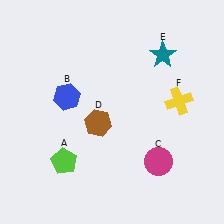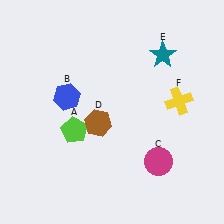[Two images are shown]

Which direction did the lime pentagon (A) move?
The lime pentagon (A) moved up.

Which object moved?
The lime pentagon (A) moved up.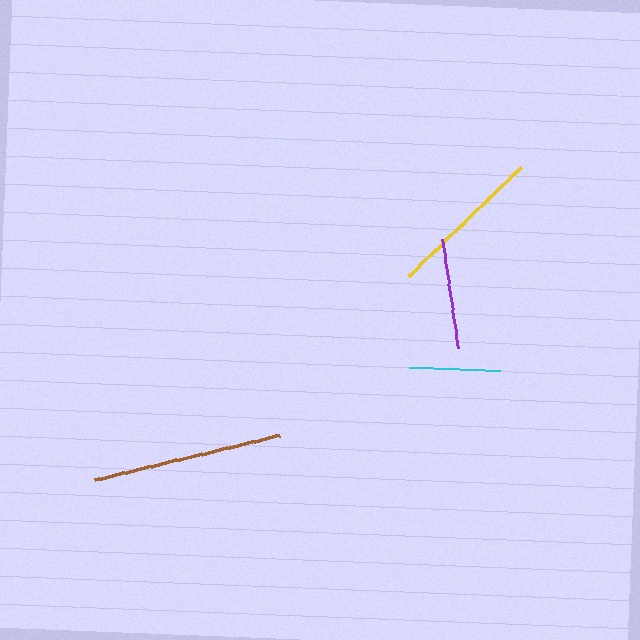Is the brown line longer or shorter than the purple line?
The brown line is longer than the purple line.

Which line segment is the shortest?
The cyan line is the shortest at approximately 91 pixels.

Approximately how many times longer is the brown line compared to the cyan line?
The brown line is approximately 2.1 times the length of the cyan line.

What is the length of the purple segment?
The purple segment is approximately 111 pixels long.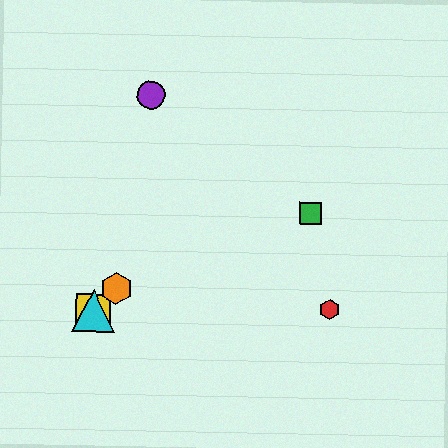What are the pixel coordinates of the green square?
The green square is at (311, 213).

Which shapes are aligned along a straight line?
The blue hexagon, the yellow square, the orange hexagon, the cyan triangle are aligned along a straight line.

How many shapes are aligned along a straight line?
4 shapes (the blue hexagon, the yellow square, the orange hexagon, the cyan triangle) are aligned along a straight line.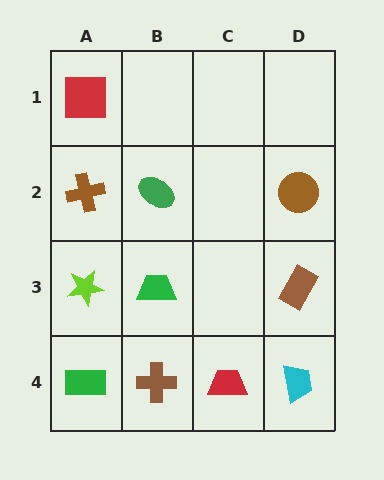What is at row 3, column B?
A green trapezoid.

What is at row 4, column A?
A green rectangle.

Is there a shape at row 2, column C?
No, that cell is empty.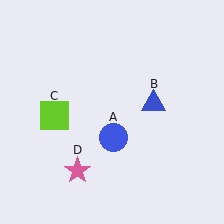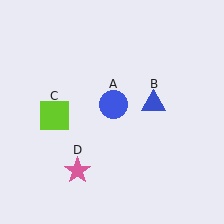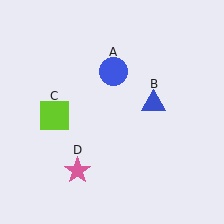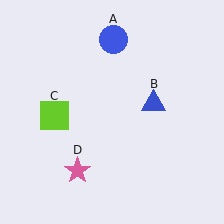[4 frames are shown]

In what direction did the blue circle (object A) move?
The blue circle (object A) moved up.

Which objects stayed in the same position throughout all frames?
Blue triangle (object B) and lime square (object C) and pink star (object D) remained stationary.